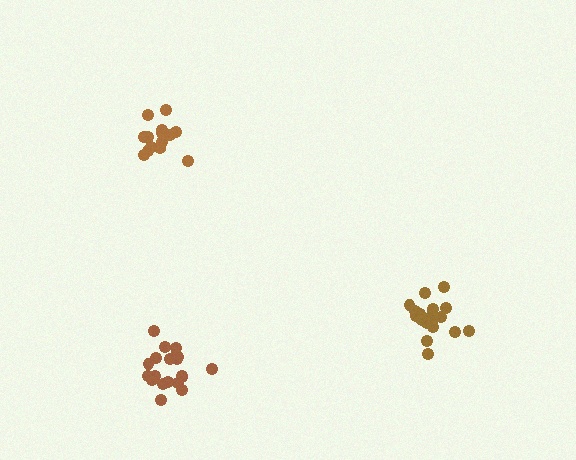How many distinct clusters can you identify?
There are 3 distinct clusters.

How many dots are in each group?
Group 1: 14 dots, Group 2: 20 dots, Group 3: 18 dots (52 total).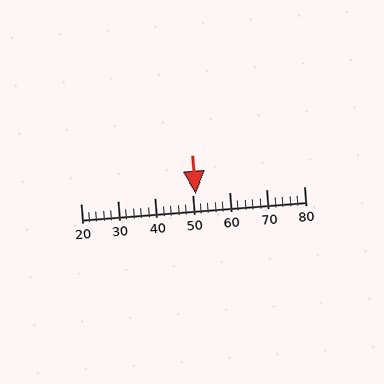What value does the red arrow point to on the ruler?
The red arrow points to approximately 51.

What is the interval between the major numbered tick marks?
The major tick marks are spaced 10 units apart.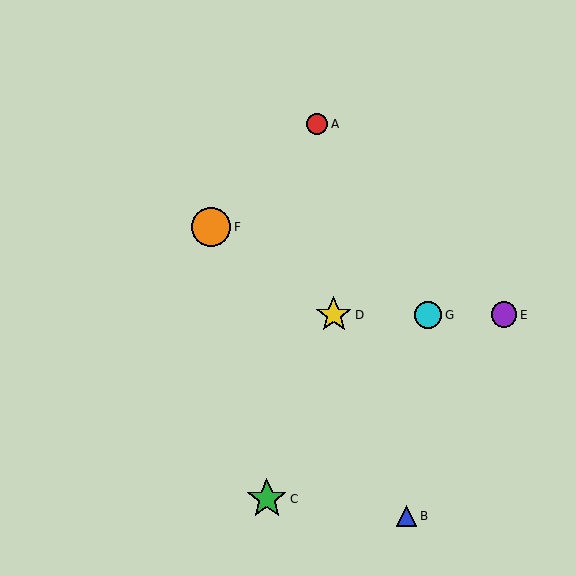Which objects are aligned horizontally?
Objects D, E, G are aligned horizontally.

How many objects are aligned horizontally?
3 objects (D, E, G) are aligned horizontally.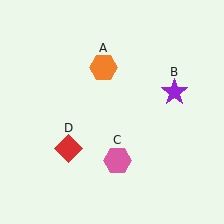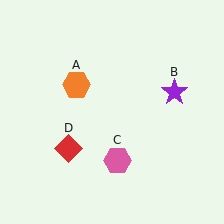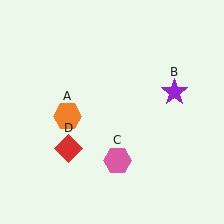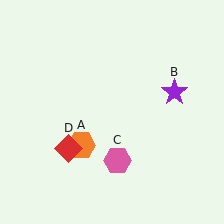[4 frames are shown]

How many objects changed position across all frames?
1 object changed position: orange hexagon (object A).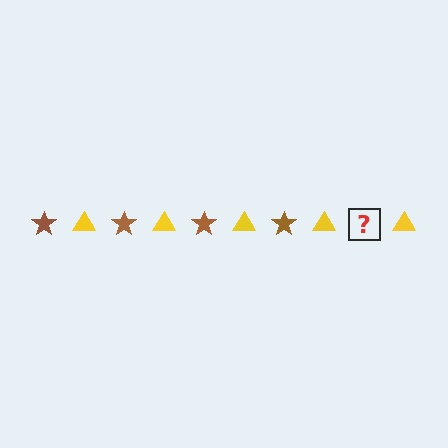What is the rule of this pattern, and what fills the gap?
The rule is that the pattern alternates between brown star and yellow triangle. The gap should be filled with a brown star.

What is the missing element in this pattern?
The missing element is a brown star.